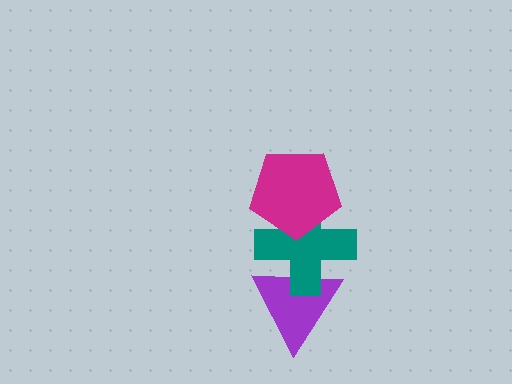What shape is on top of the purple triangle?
The teal cross is on top of the purple triangle.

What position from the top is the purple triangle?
The purple triangle is 3rd from the top.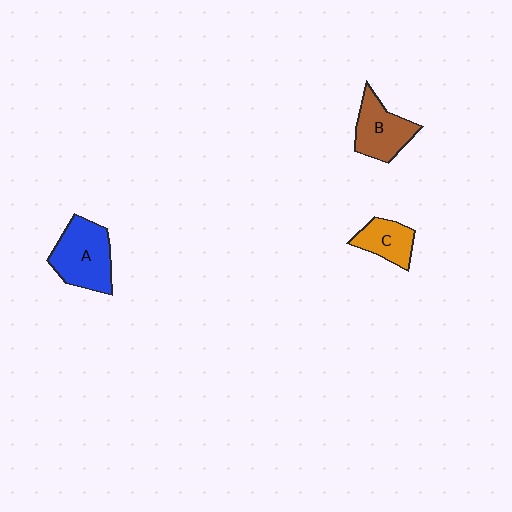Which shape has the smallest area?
Shape C (orange).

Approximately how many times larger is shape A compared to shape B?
Approximately 1.2 times.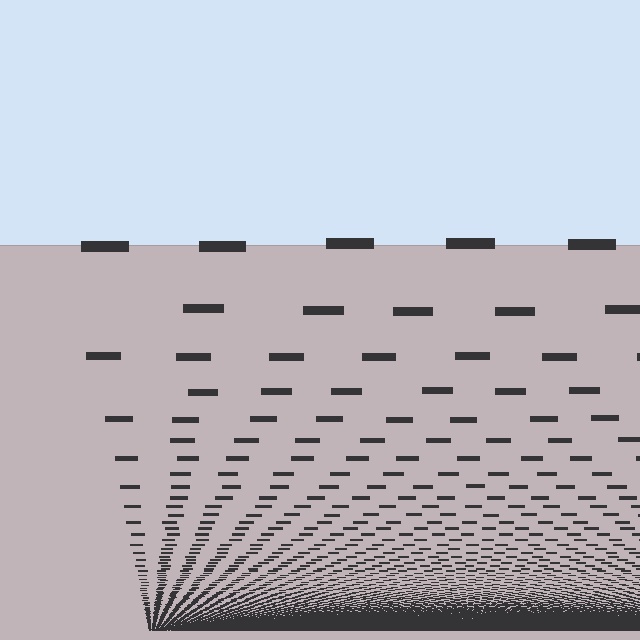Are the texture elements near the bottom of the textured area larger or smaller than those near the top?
Smaller. The gradient is inverted — elements near the bottom are smaller and denser.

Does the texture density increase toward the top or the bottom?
Density increases toward the bottom.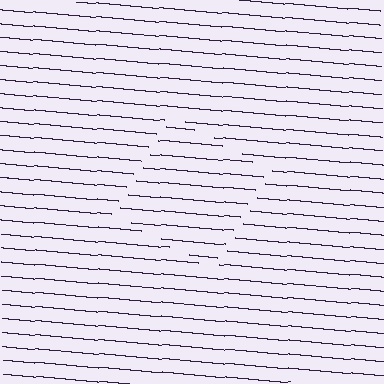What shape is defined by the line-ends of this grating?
An illusory square. The interior of the shape contains the same grating, shifted by half a period — the contour is defined by the phase discontinuity where line-ends from the inner and outer gratings abut.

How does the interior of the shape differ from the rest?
The interior of the shape contains the same grating, shifted by half a period — the contour is defined by the phase discontinuity where line-ends from the inner and outer gratings abut.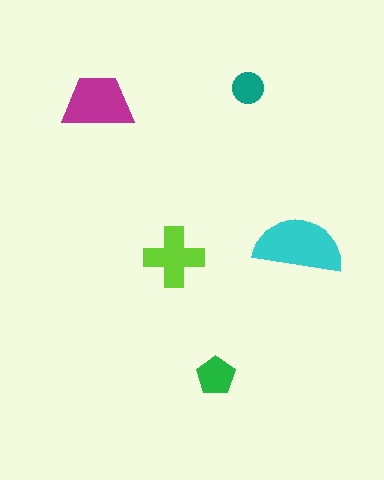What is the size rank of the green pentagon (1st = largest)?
4th.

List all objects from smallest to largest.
The teal circle, the green pentagon, the lime cross, the magenta trapezoid, the cyan semicircle.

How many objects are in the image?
There are 5 objects in the image.